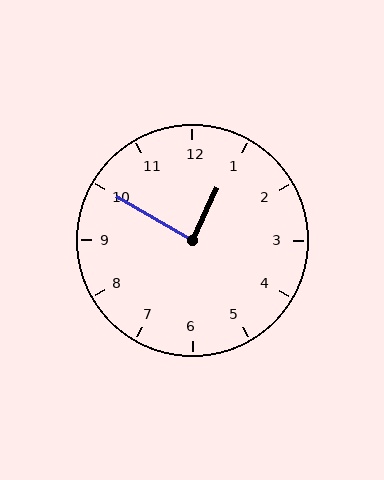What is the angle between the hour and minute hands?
Approximately 85 degrees.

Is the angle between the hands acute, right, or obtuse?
It is right.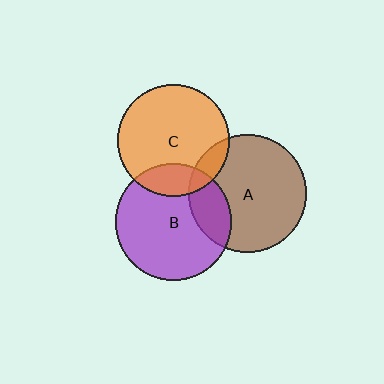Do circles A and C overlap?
Yes.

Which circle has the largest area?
Circle A (brown).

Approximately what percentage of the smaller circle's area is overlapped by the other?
Approximately 10%.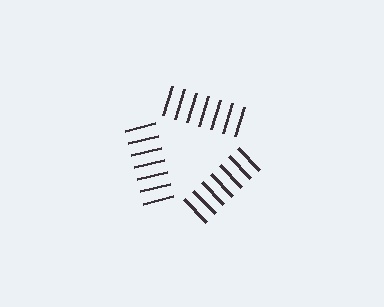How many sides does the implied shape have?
3 sides — the line-ends trace a triangle.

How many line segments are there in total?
21 — 7 along each of the 3 edges.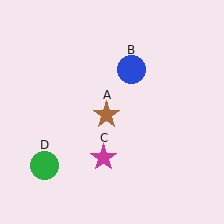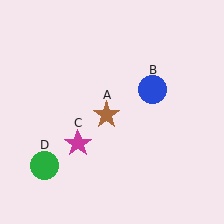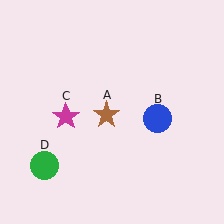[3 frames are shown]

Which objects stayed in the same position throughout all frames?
Brown star (object A) and green circle (object D) remained stationary.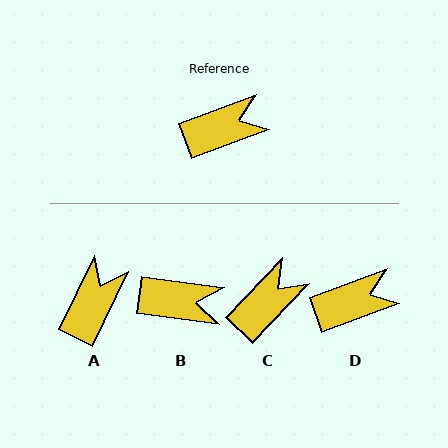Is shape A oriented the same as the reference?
No, it is off by about 44 degrees.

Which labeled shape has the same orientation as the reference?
D.